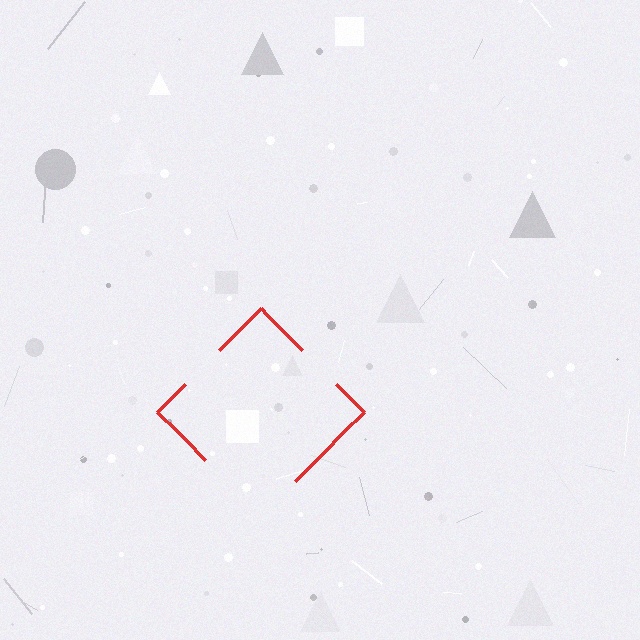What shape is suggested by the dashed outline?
The dashed outline suggests a diamond.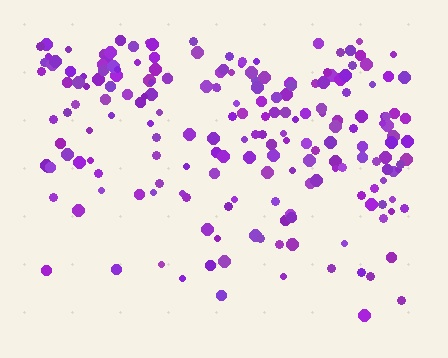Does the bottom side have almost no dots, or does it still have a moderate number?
Still a moderate number, just noticeably fewer than the top.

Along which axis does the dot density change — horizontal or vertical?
Vertical.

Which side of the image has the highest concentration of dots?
The top.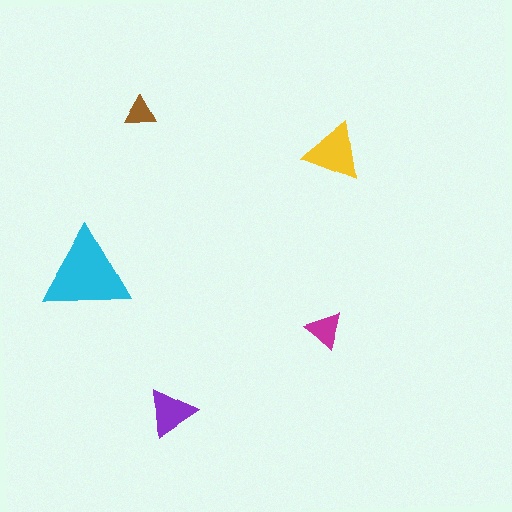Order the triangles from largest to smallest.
the cyan one, the yellow one, the purple one, the magenta one, the brown one.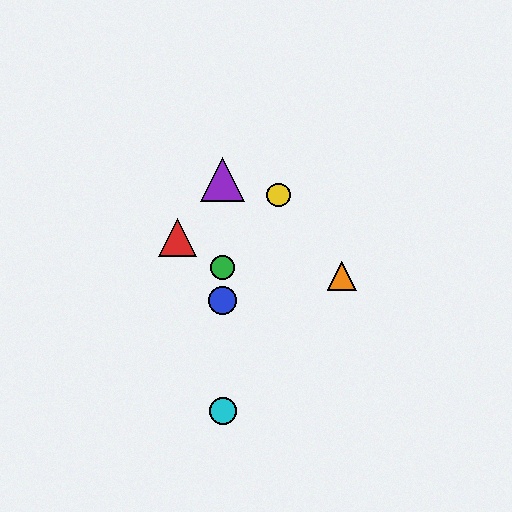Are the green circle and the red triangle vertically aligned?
No, the green circle is at x≈223 and the red triangle is at x≈178.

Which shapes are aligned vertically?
The blue circle, the green circle, the purple triangle, the cyan circle are aligned vertically.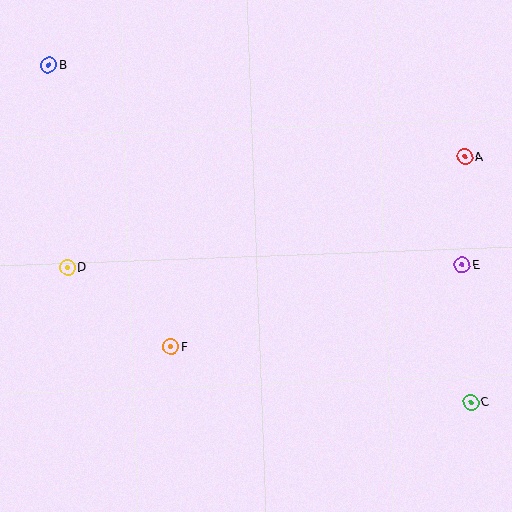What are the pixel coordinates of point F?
Point F is at (171, 347).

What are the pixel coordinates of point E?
Point E is at (462, 265).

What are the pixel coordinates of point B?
Point B is at (49, 65).